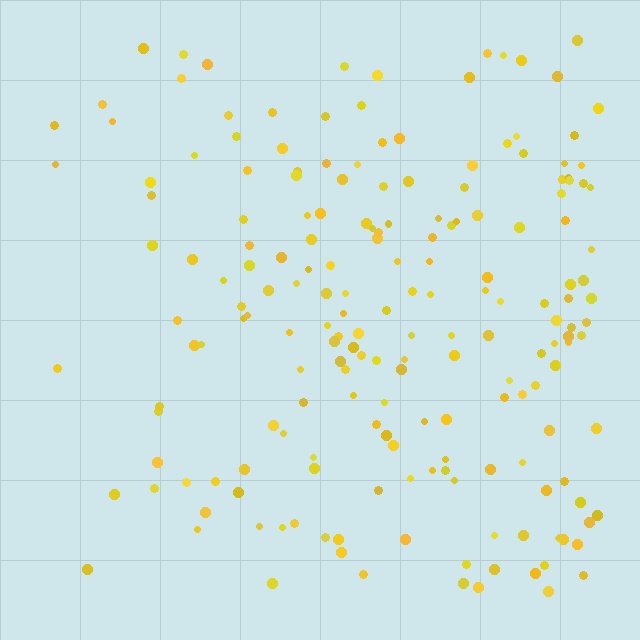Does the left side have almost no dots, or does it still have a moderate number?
Still a moderate number, just noticeably fewer than the right.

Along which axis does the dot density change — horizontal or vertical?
Horizontal.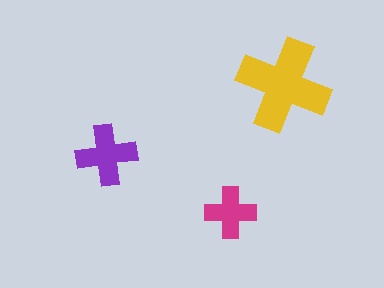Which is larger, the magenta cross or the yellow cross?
The yellow one.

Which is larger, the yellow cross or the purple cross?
The yellow one.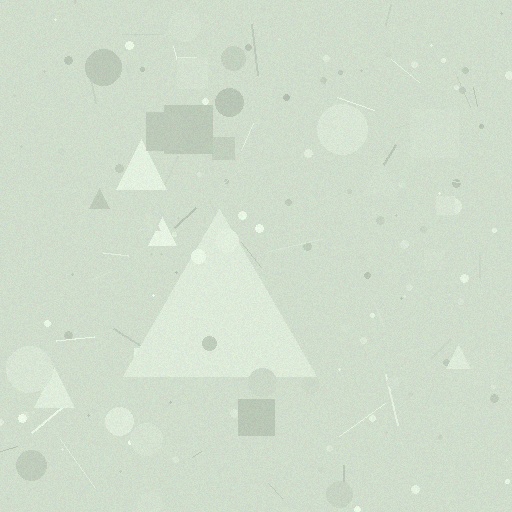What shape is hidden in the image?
A triangle is hidden in the image.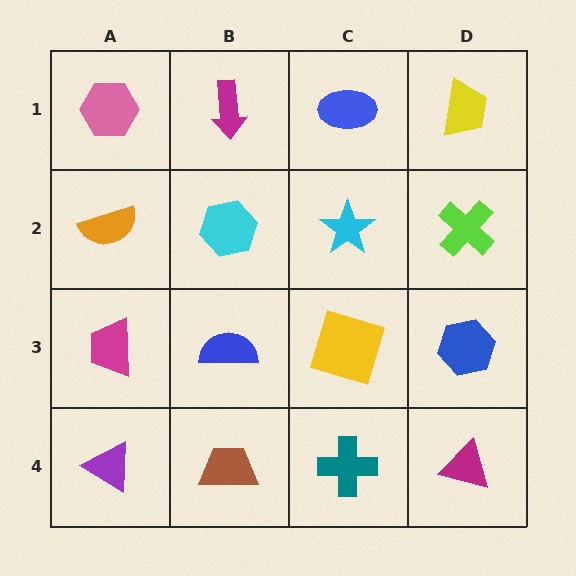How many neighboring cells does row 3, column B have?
4.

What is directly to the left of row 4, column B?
A purple triangle.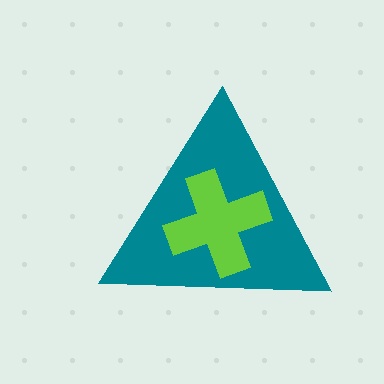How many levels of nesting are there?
2.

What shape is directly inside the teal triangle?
The lime cross.